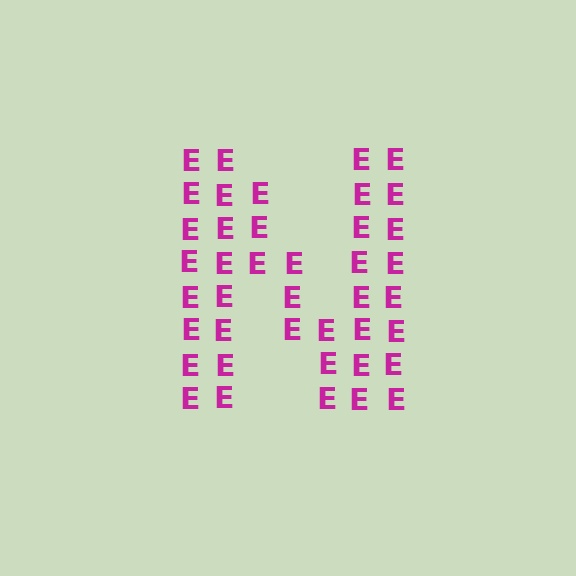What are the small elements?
The small elements are letter E's.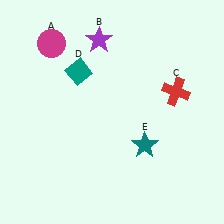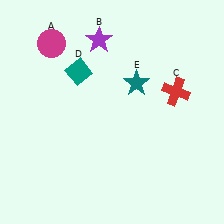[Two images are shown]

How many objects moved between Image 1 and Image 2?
1 object moved between the two images.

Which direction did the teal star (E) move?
The teal star (E) moved up.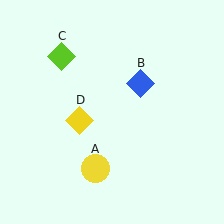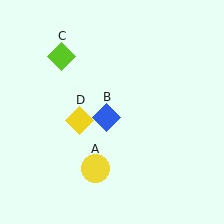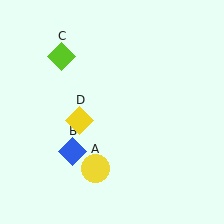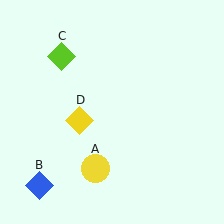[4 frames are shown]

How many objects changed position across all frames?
1 object changed position: blue diamond (object B).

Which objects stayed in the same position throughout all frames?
Yellow circle (object A) and lime diamond (object C) and yellow diamond (object D) remained stationary.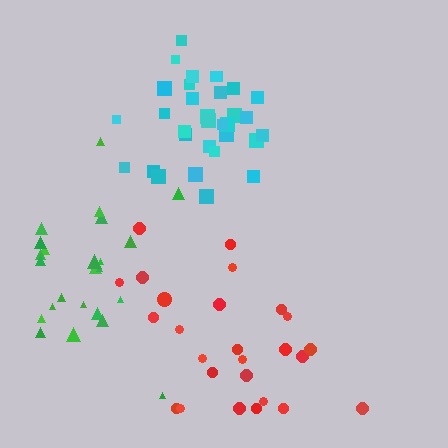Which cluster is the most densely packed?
Cyan.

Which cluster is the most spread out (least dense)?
Red.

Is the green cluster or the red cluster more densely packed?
Green.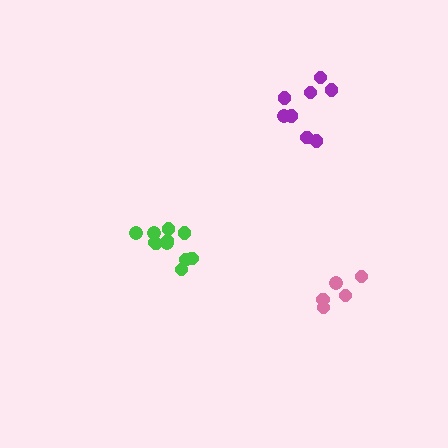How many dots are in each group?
Group 1: 5 dots, Group 2: 8 dots, Group 3: 11 dots (24 total).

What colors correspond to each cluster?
The clusters are colored: pink, purple, green.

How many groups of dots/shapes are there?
There are 3 groups.